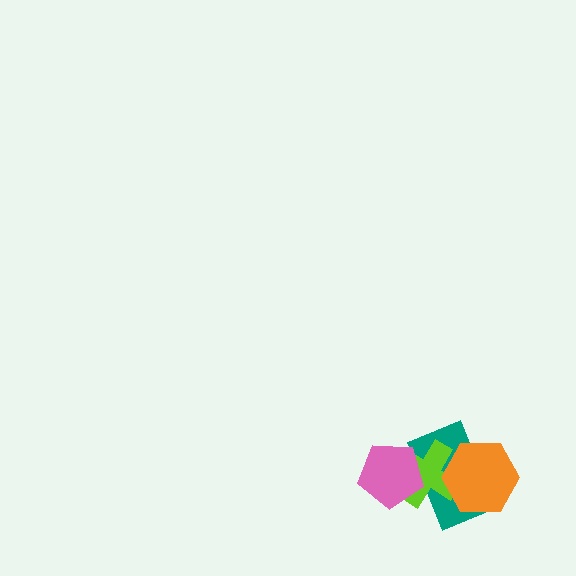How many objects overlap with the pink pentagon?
2 objects overlap with the pink pentagon.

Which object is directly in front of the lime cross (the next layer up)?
The orange hexagon is directly in front of the lime cross.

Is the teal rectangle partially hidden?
Yes, it is partially covered by another shape.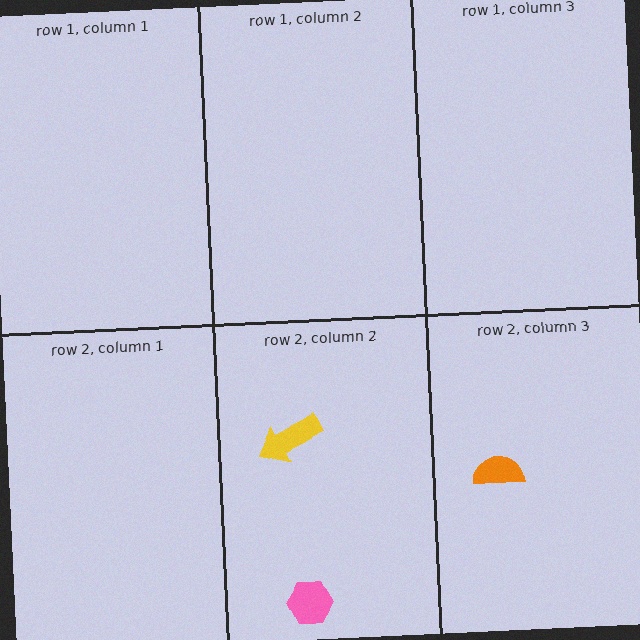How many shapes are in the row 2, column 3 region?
1.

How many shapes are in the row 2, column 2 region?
2.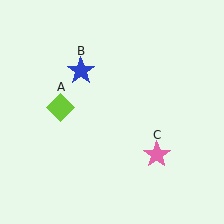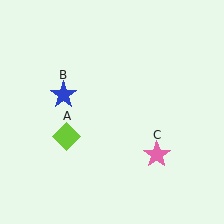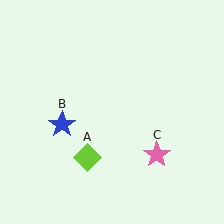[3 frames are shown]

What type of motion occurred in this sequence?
The lime diamond (object A), blue star (object B) rotated counterclockwise around the center of the scene.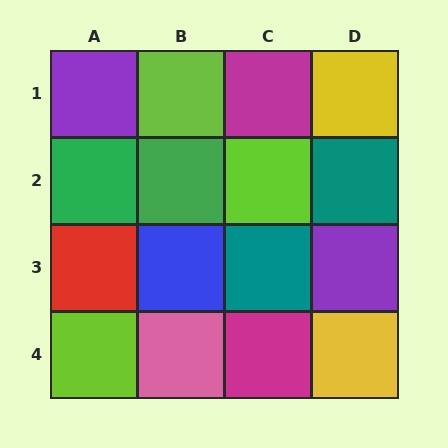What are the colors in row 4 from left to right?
Lime, pink, magenta, yellow.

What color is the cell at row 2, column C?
Lime.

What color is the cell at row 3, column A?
Red.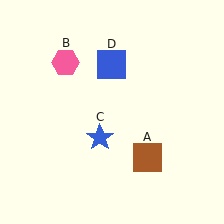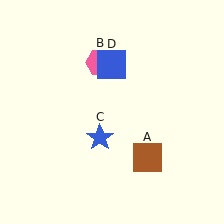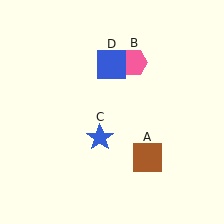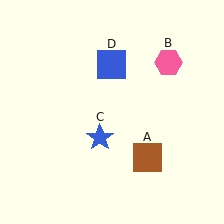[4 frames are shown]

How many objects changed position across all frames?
1 object changed position: pink hexagon (object B).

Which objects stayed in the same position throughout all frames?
Brown square (object A) and blue star (object C) and blue square (object D) remained stationary.